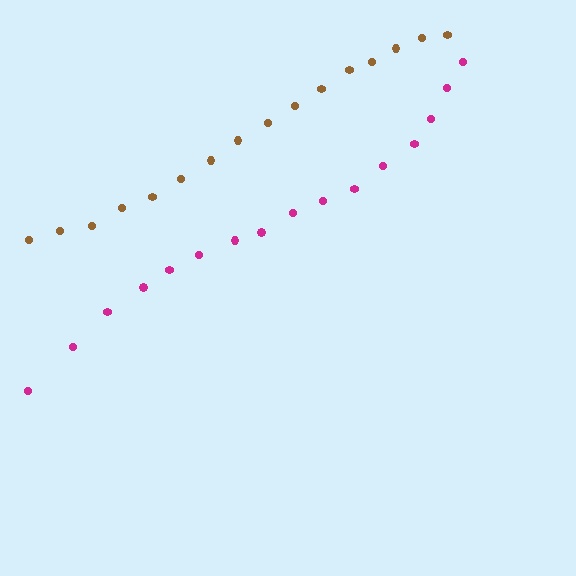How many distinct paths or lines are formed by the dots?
There are 2 distinct paths.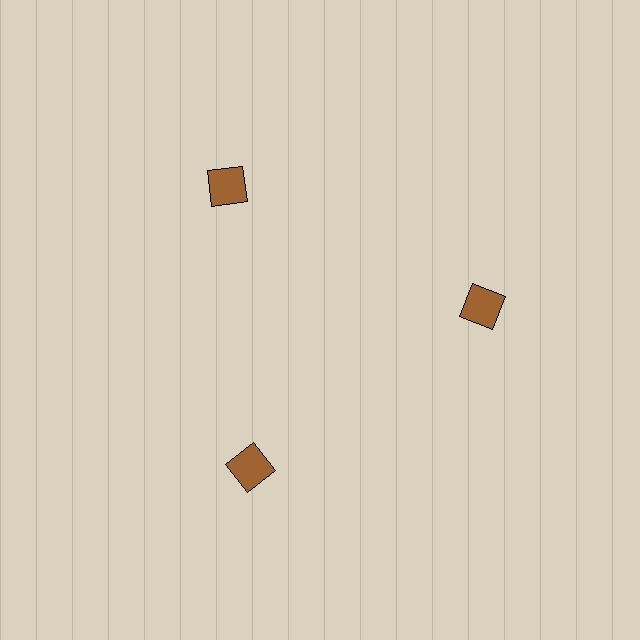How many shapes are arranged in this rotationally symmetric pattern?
There are 3 shapes, arranged in 3 groups of 1.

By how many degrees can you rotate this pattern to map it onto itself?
The pattern maps onto itself every 120 degrees of rotation.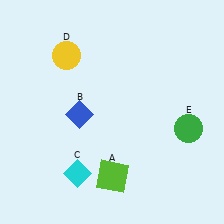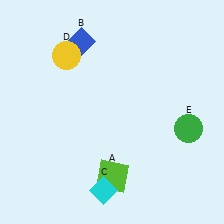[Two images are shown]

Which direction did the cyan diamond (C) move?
The cyan diamond (C) moved right.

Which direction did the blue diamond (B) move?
The blue diamond (B) moved up.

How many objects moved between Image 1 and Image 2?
2 objects moved between the two images.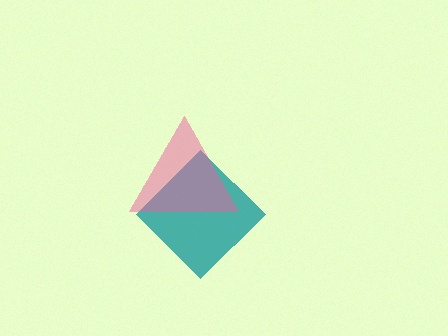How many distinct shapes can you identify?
There are 2 distinct shapes: a teal diamond, a pink triangle.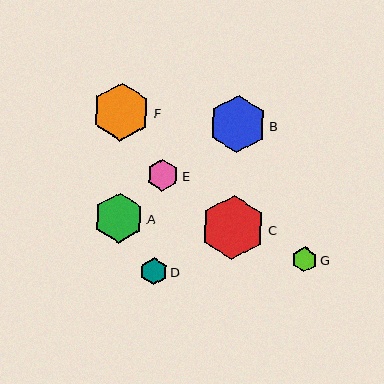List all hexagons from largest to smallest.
From largest to smallest: C, F, B, A, E, D, G.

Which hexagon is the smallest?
Hexagon G is the smallest with a size of approximately 25 pixels.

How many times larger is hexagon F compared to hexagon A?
Hexagon F is approximately 1.2 times the size of hexagon A.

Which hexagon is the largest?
Hexagon C is the largest with a size of approximately 65 pixels.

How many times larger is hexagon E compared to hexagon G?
Hexagon E is approximately 1.3 times the size of hexagon G.